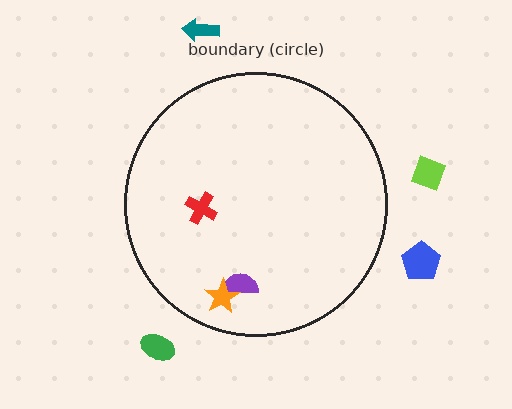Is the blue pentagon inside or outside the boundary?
Outside.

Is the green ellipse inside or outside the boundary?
Outside.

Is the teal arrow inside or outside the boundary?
Outside.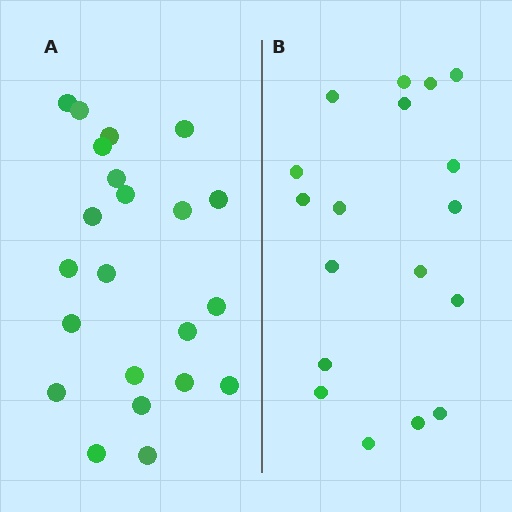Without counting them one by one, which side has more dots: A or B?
Region A (the left region) has more dots.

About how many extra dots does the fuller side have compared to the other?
Region A has about 4 more dots than region B.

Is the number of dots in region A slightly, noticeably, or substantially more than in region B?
Region A has only slightly more — the two regions are fairly close. The ratio is roughly 1.2 to 1.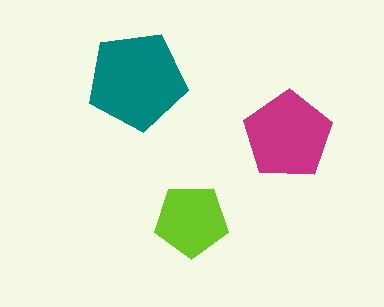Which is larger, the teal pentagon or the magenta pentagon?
The teal one.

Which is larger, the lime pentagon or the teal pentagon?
The teal one.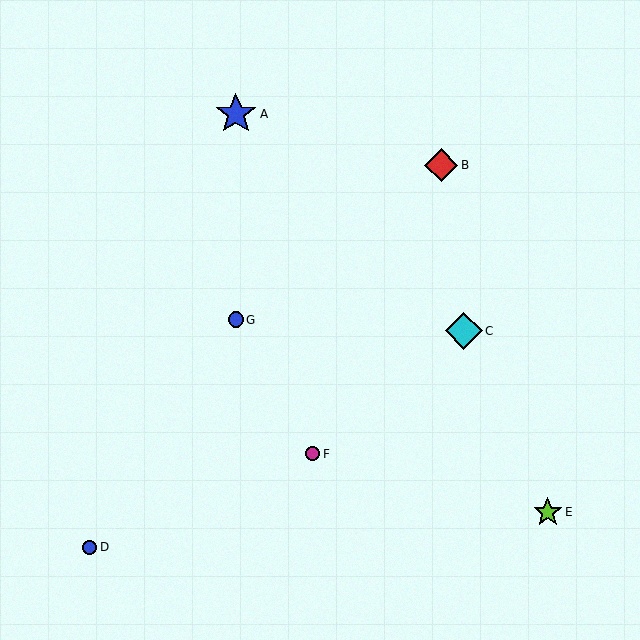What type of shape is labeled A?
Shape A is a blue star.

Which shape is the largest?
The blue star (labeled A) is the largest.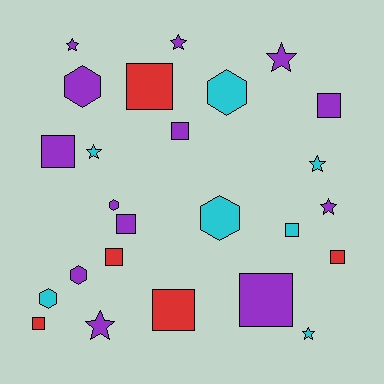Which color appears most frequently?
Purple, with 13 objects.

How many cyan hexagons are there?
There are 3 cyan hexagons.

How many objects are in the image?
There are 25 objects.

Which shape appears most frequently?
Square, with 11 objects.